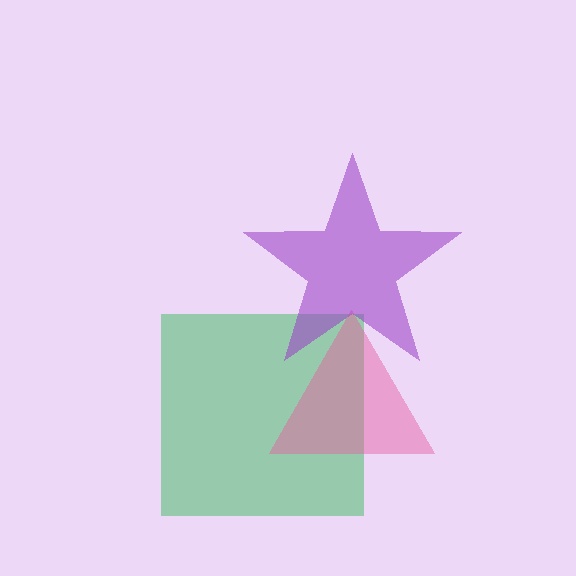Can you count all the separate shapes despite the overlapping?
Yes, there are 3 separate shapes.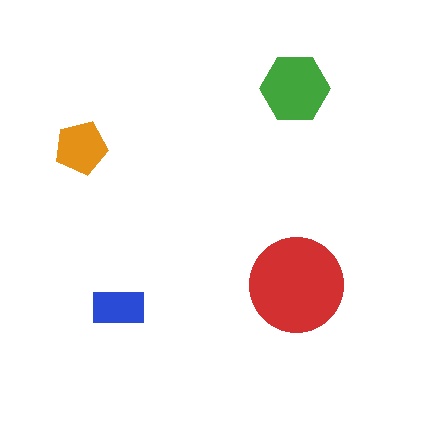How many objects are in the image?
There are 4 objects in the image.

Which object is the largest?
The red circle.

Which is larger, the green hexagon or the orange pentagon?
The green hexagon.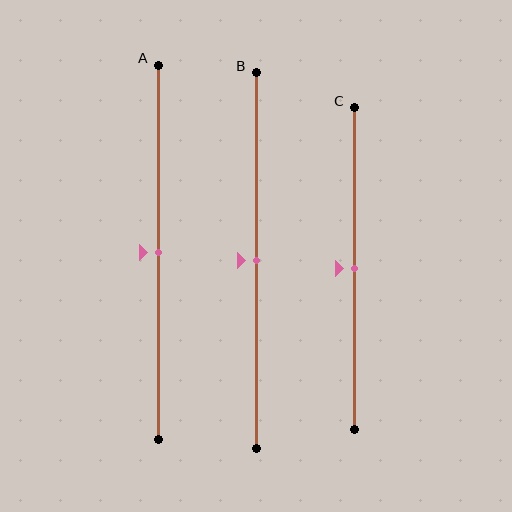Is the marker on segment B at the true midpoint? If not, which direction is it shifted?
Yes, the marker on segment B is at the true midpoint.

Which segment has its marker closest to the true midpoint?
Segment A has its marker closest to the true midpoint.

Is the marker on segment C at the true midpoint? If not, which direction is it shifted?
Yes, the marker on segment C is at the true midpoint.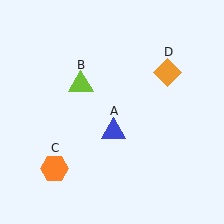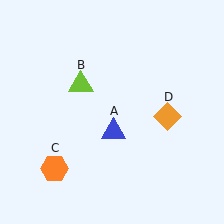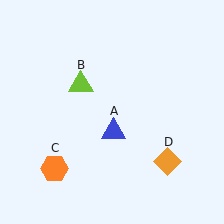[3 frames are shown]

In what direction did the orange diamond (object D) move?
The orange diamond (object D) moved down.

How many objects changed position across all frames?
1 object changed position: orange diamond (object D).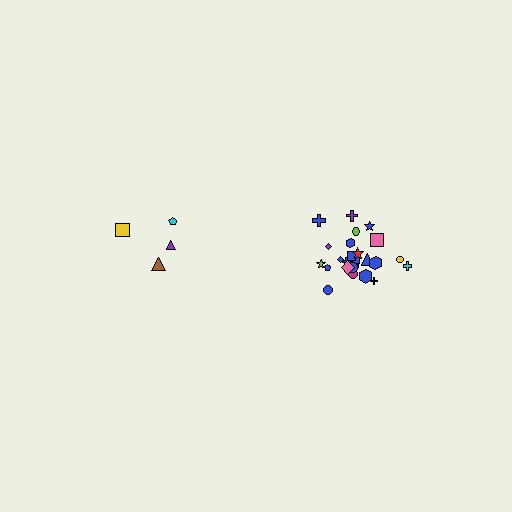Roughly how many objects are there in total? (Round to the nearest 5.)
Roughly 30 objects in total.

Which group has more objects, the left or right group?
The right group.